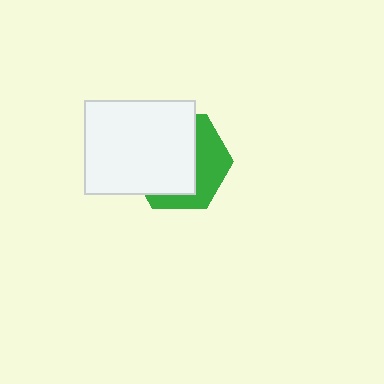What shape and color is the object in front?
The object in front is a white rectangle.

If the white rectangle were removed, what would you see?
You would see the complete green hexagon.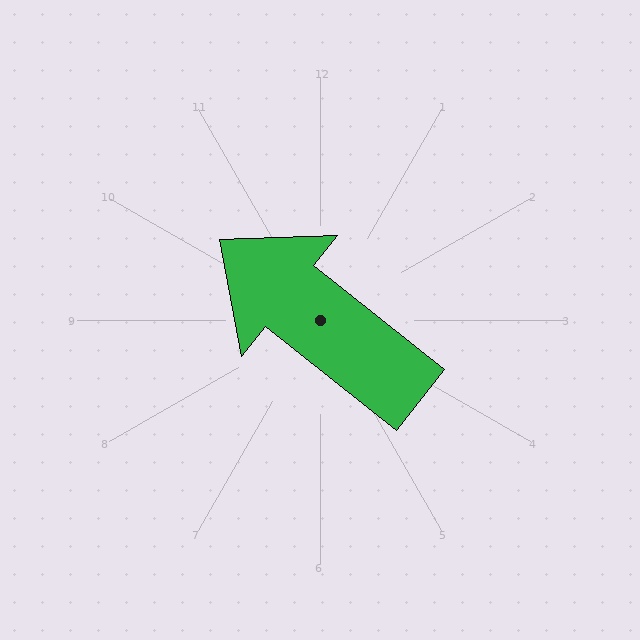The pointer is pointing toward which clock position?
Roughly 10 o'clock.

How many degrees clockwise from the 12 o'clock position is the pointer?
Approximately 309 degrees.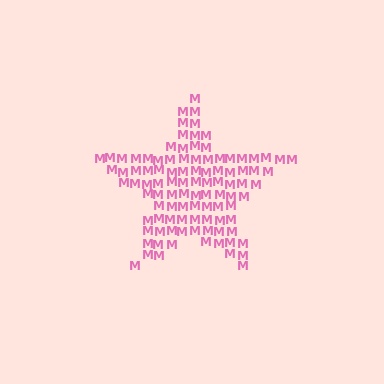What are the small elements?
The small elements are letter M's.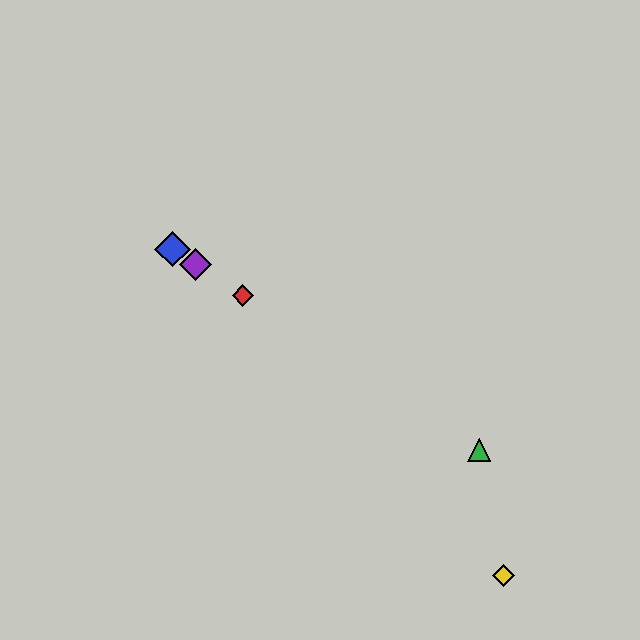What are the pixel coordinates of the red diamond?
The red diamond is at (243, 295).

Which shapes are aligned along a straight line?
The red diamond, the blue diamond, the green triangle, the purple diamond are aligned along a straight line.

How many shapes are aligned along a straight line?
4 shapes (the red diamond, the blue diamond, the green triangle, the purple diamond) are aligned along a straight line.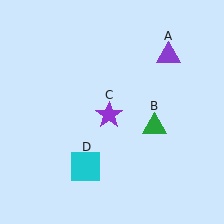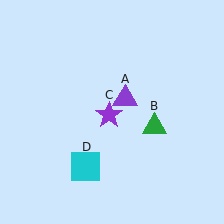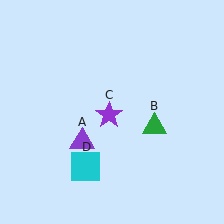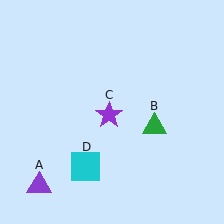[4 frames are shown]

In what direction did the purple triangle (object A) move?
The purple triangle (object A) moved down and to the left.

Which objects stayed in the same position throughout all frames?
Green triangle (object B) and purple star (object C) and cyan square (object D) remained stationary.